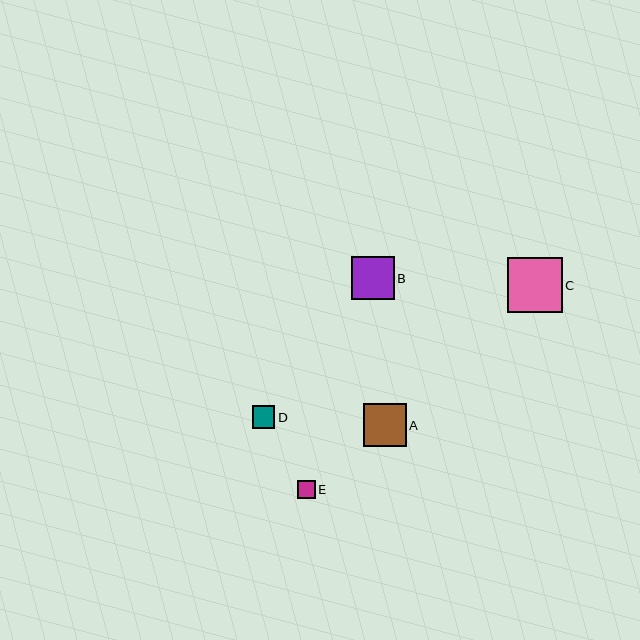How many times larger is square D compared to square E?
Square D is approximately 1.3 times the size of square E.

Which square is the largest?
Square C is the largest with a size of approximately 55 pixels.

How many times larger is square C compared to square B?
Square C is approximately 1.3 times the size of square B.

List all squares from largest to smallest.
From largest to smallest: C, A, B, D, E.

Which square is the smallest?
Square E is the smallest with a size of approximately 18 pixels.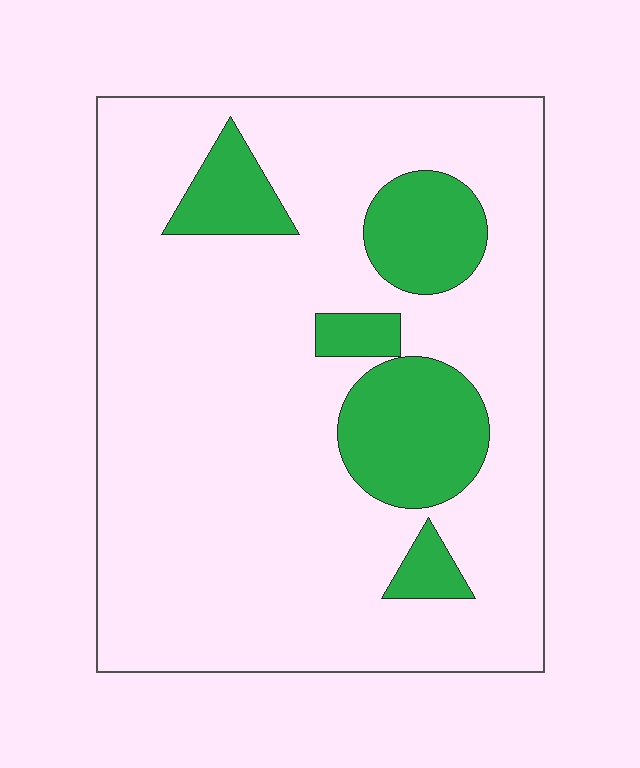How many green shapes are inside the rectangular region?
5.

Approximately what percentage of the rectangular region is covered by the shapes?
Approximately 20%.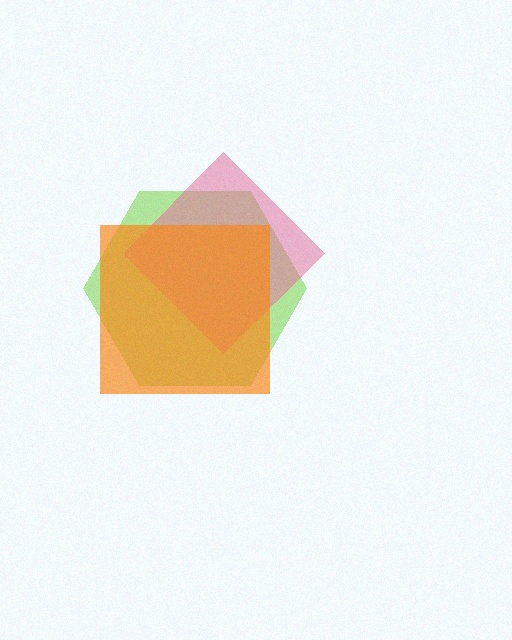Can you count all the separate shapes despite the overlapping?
Yes, there are 3 separate shapes.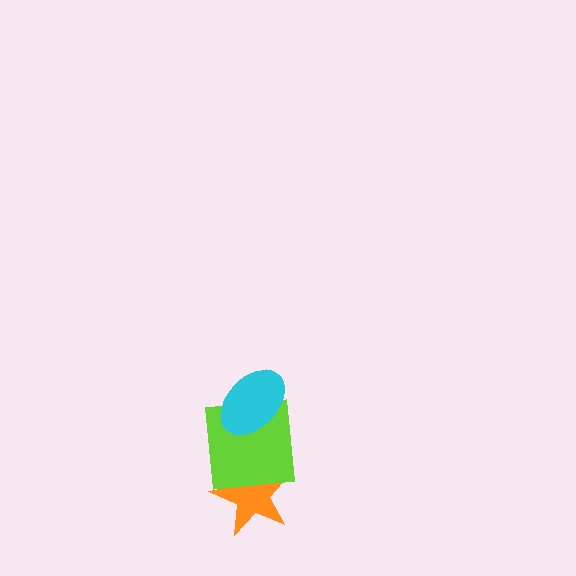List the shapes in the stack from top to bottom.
From top to bottom: the cyan ellipse, the lime square, the orange star.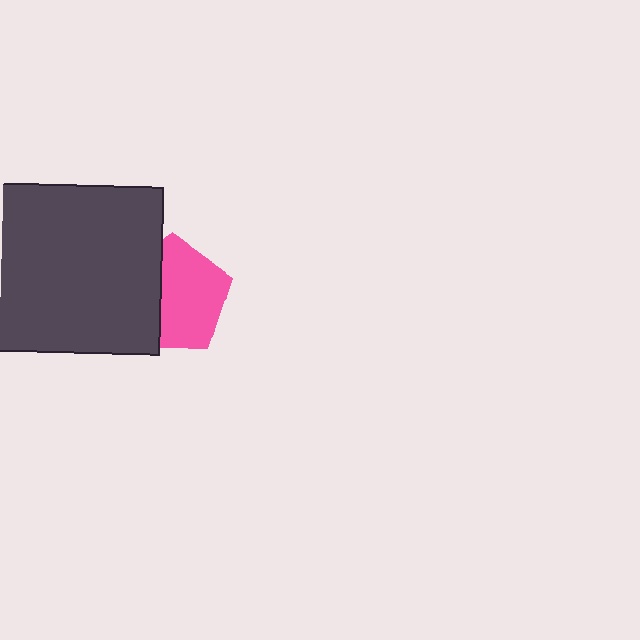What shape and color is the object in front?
The object in front is a dark gray square.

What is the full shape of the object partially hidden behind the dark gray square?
The partially hidden object is a pink pentagon.